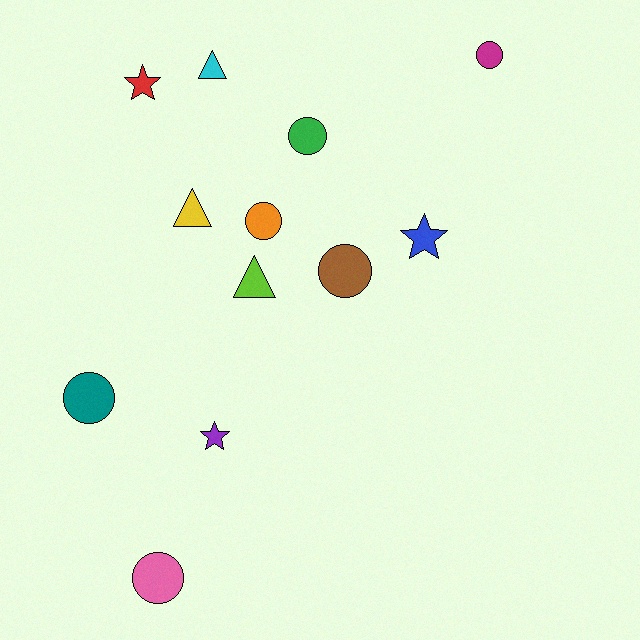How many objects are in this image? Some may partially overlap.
There are 12 objects.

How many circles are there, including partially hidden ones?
There are 6 circles.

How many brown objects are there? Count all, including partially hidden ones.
There is 1 brown object.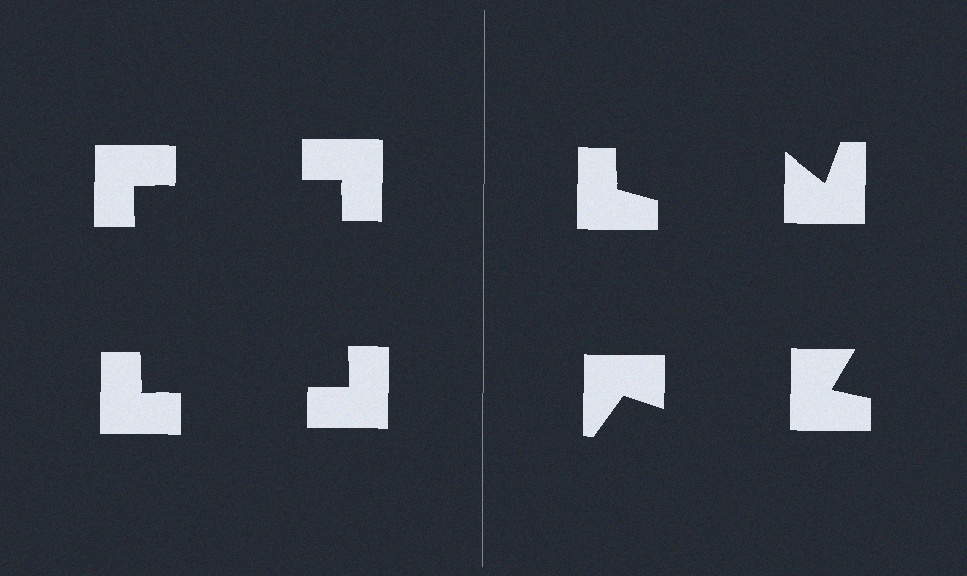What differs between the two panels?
The notched squares are positioned identically on both sides; only the wedge orientations differ. On the left they align to a square; on the right they are misaligned.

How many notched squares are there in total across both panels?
8 — 4 on each side.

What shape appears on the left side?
An illusory square.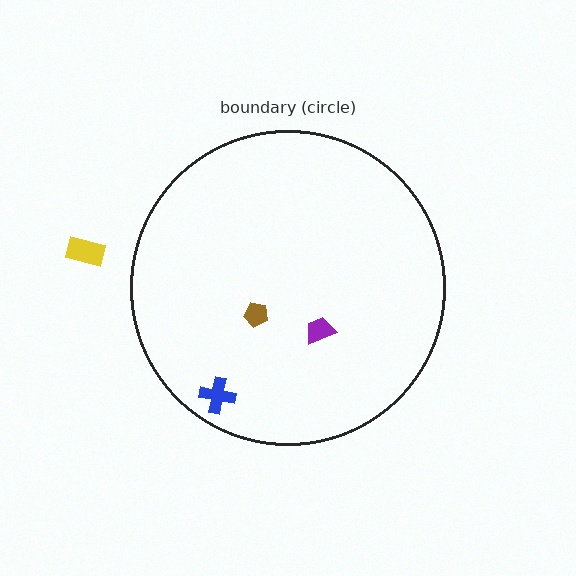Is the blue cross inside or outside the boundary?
Inside.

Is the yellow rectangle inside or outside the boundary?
Outside.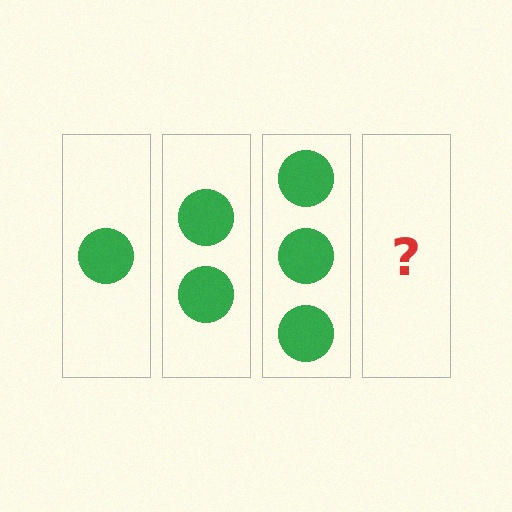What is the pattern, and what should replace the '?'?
The pattern is that each step adds one more circle. The '?' should be 4 circles.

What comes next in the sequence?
The next element should be 4 circles.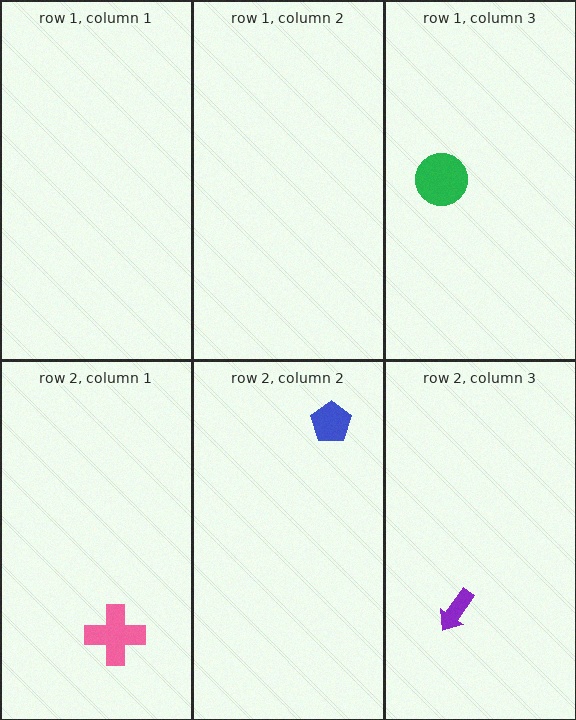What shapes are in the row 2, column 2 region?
The blue pentagon.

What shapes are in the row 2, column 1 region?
The pink cross.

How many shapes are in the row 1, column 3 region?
1.